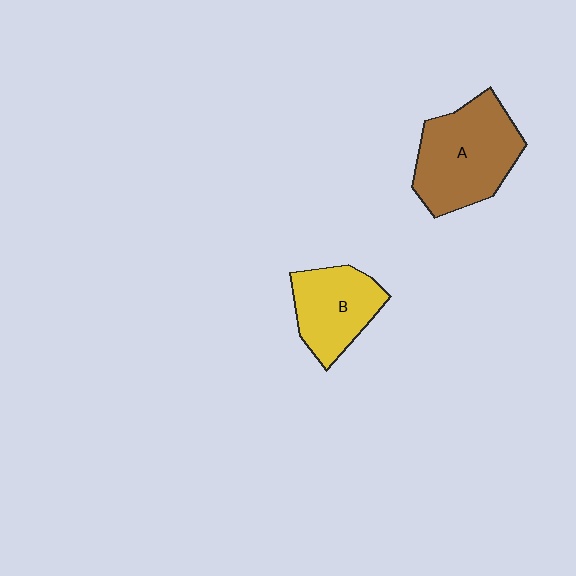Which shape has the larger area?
Shape A (brown).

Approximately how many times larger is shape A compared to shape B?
Approximately 1.4 times.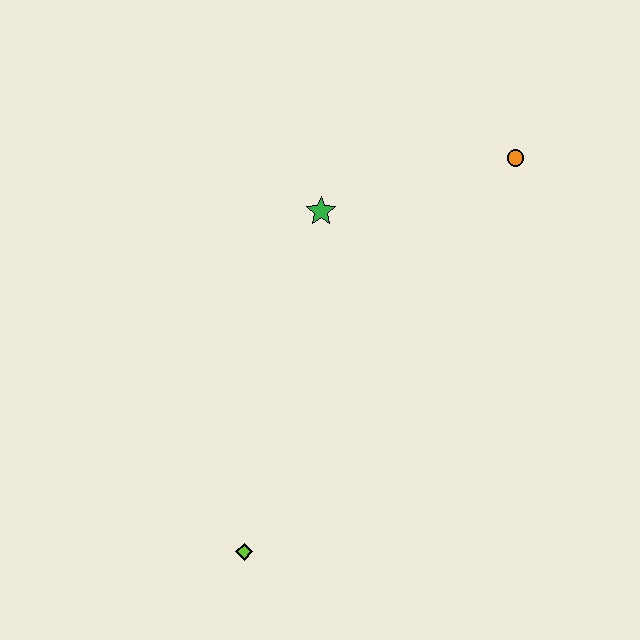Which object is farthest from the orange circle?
The lime diamond is farthest from the orange circle.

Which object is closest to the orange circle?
The green star is closest to the orange circle.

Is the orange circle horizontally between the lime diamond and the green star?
No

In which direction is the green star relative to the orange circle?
The green star is to the left of the orange circle.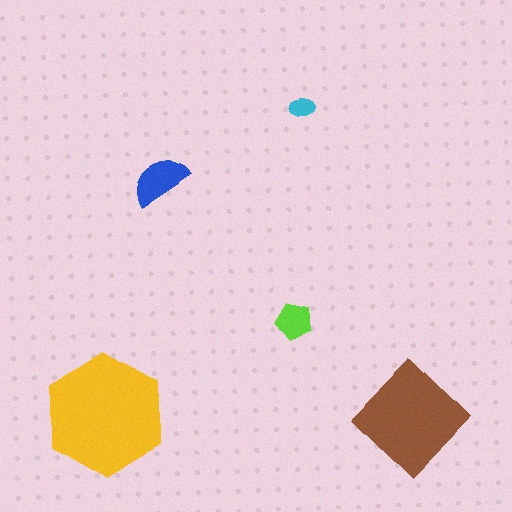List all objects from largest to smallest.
The yellow hexagon, the brown diamond, the blue semicircle, the lime pentagon, the cyan ellipse.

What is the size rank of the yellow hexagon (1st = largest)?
1st.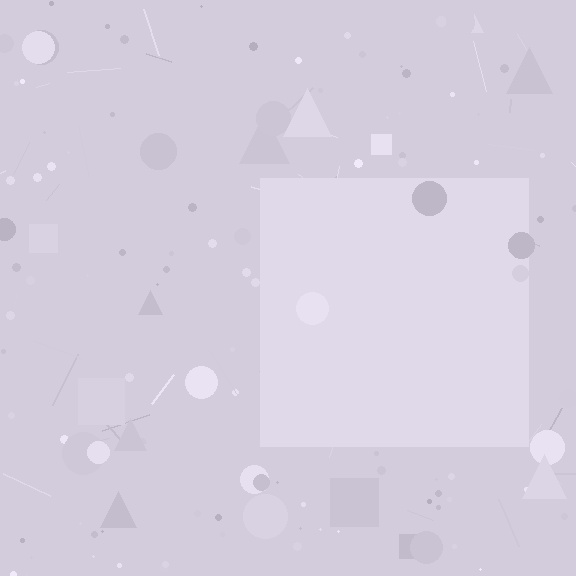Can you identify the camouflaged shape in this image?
The camouflaged shape is a square.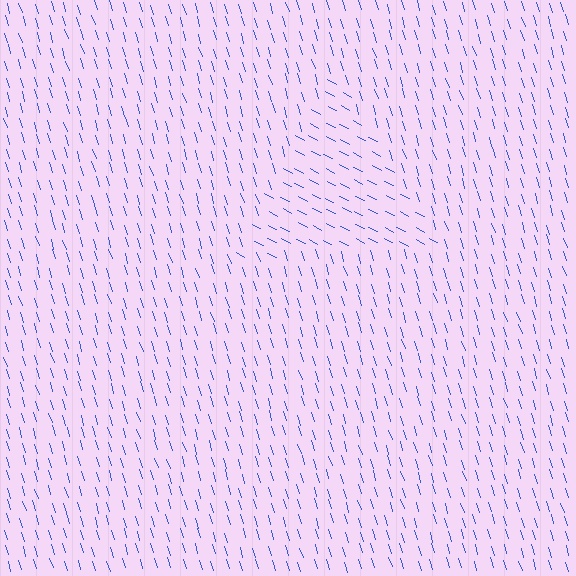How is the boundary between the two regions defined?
The boundary is defined purely by a change in line orientation (approximately 45 degrees difference). All lines are the same color and thickness.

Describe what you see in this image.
The image is filled with small blue line segments. A triangle region in the image has lines oriented differently from the surrounding lines, creating a visible texture boundary.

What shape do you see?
I see a triangle.